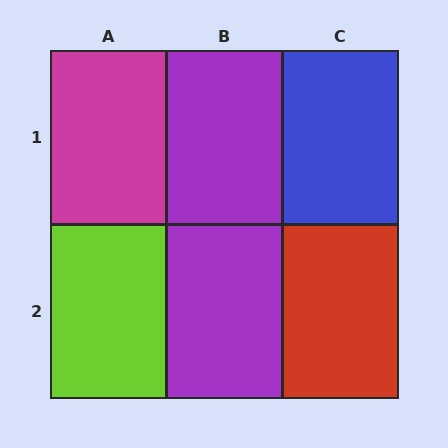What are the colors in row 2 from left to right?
Lime, purple, red.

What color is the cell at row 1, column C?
Blue.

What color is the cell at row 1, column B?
Purple.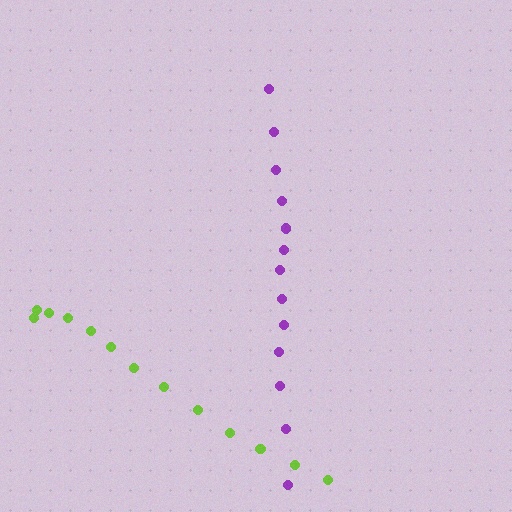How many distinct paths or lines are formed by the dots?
There are 2 distinct paths.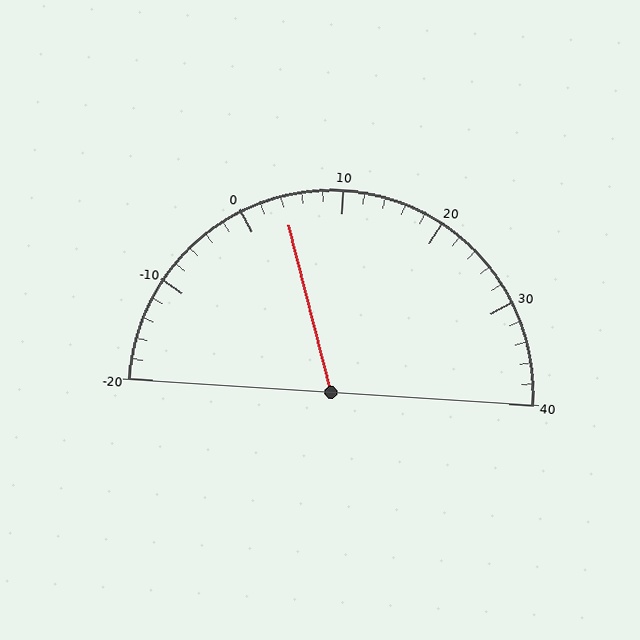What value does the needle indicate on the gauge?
The needle indicates approximately 4.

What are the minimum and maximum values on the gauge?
The gauge ranges from -20 to 40.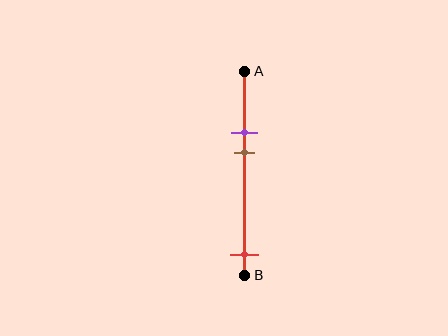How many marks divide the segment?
There are 3 marks dividing the segment.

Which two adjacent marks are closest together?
The purple and brown marks are the closest adjacent pair.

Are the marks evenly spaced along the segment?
No, the marks are not evenly spaced.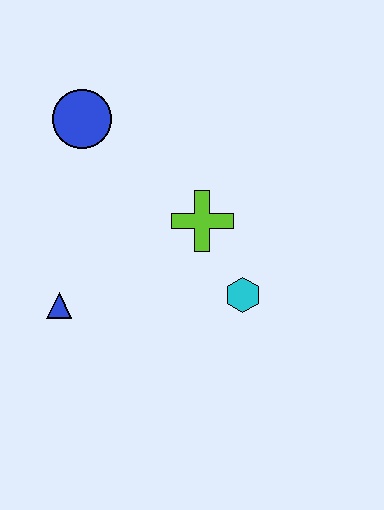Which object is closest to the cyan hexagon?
The lime cross is closest to the cyan hexagon.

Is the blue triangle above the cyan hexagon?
No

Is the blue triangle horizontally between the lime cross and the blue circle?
No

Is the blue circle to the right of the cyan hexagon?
No